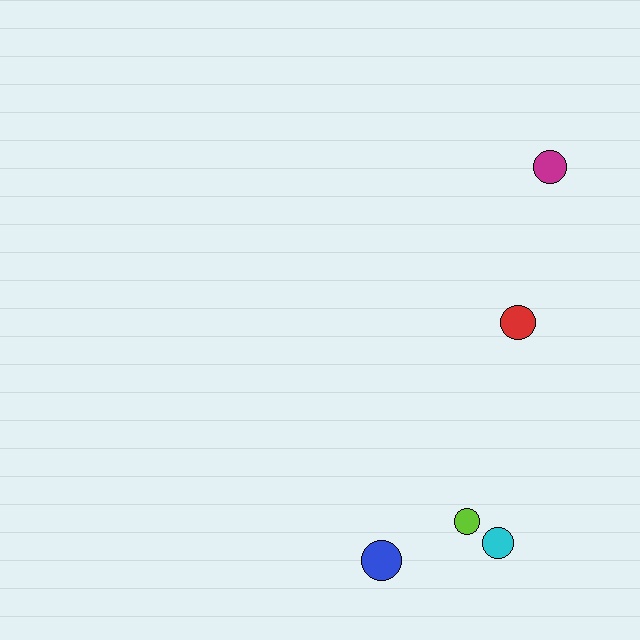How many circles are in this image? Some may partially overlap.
There are 5 circles.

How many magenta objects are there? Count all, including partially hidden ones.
There is 1 magenta object.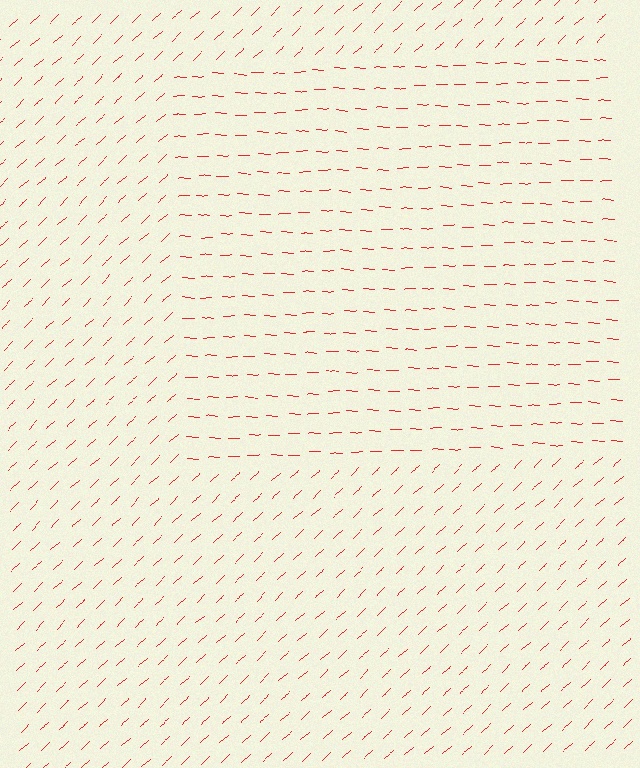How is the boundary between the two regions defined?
The boundary is defined purely by a change in line orientation (approximately 45 degrees difference). All lines are the same color and thickness.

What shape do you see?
I see a rectangle.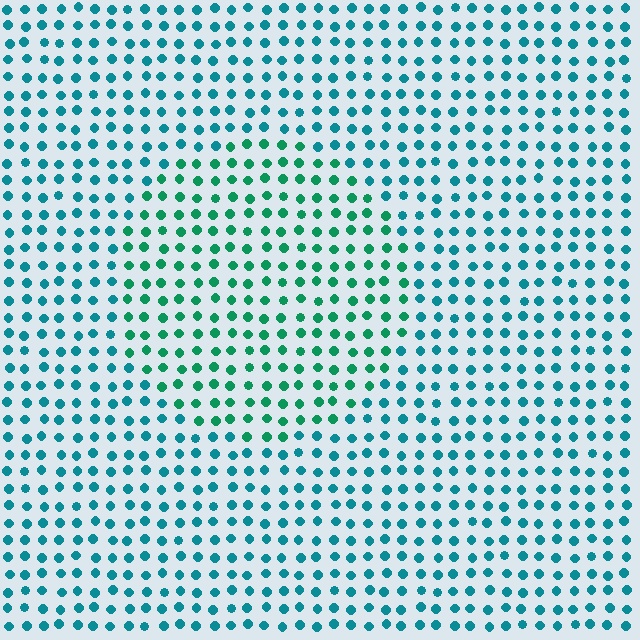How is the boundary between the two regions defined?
The boundary is defined purely by a slight shift in hue (about 31 degrees). Spacing, size, and orientation are identical on both sides.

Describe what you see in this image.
The image is filled with small teal elements in a uniform arrangement. A circle-shaped region is visible where the elements are tinted to a slightly different hue, forming a subtle color boundary.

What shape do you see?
I see a circle.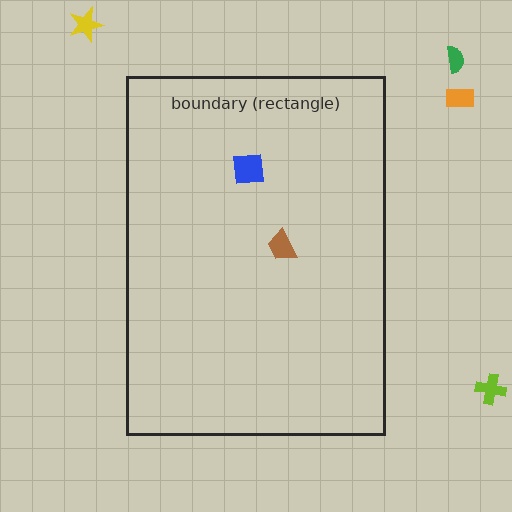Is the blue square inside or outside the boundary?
Inside.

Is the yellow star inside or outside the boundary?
Outside.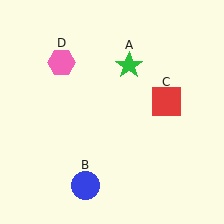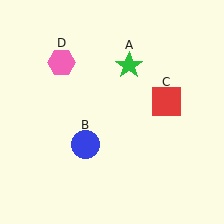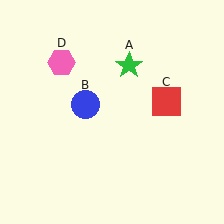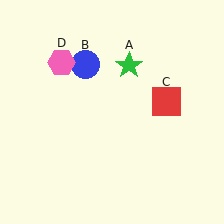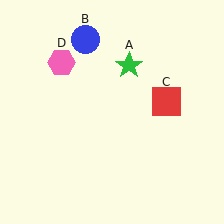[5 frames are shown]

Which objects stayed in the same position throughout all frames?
Green star (object A) and red square (object C) and pink hexagon (object D) remained stationary.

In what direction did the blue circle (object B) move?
The blue circle (object B) moved up.